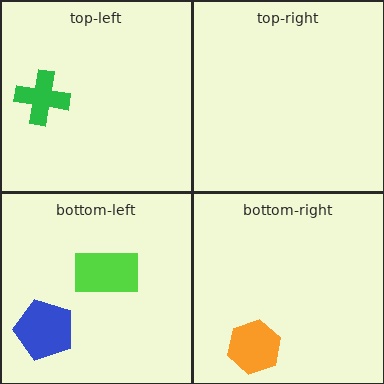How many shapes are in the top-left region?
1.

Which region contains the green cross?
The top-left region.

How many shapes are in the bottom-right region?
1.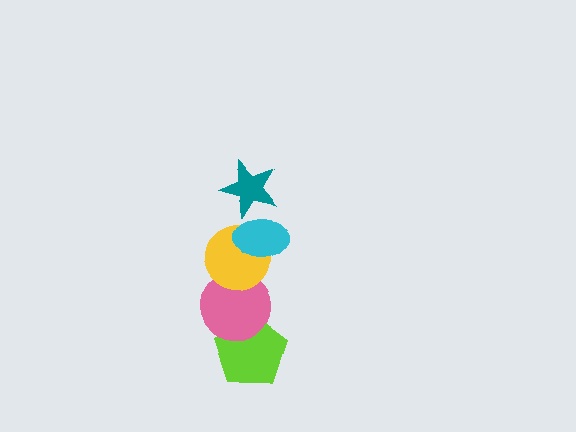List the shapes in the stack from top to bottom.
From top to bottom: the teal star, the cyan ellipse, the yellow circle, the pink circle, the lime pentagon.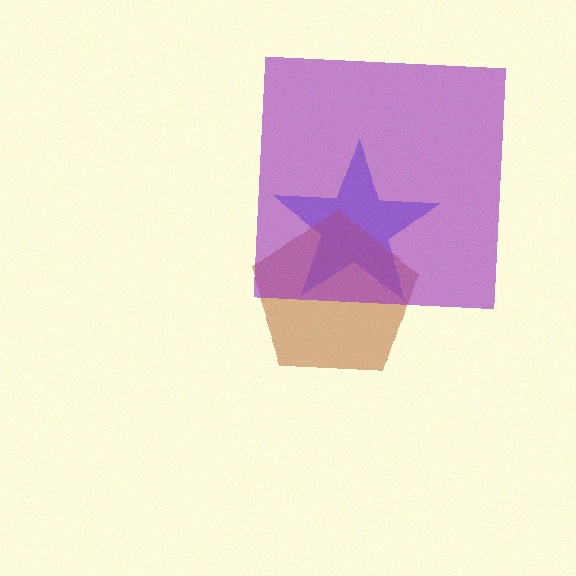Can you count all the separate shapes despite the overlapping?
Yes, there are 3 separate shapes.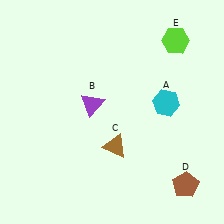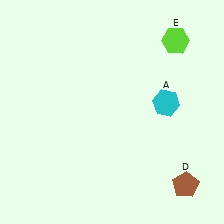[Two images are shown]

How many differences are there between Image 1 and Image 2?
There are 2 differences between the two images.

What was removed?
The brown triangle (C), the purple triangle (B) were removed in Image 2.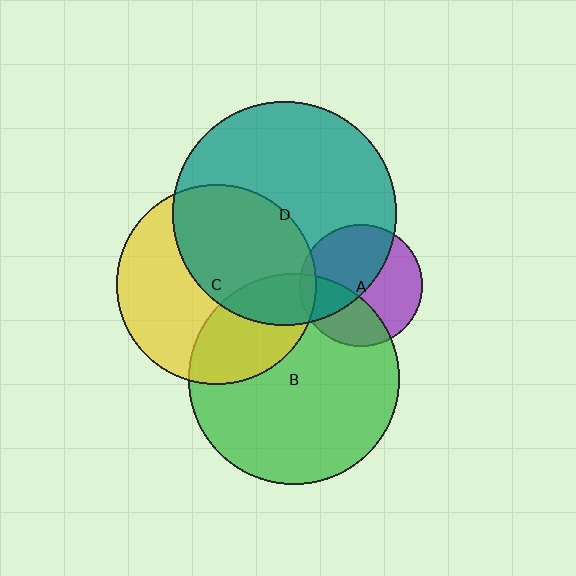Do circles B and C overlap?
Yes.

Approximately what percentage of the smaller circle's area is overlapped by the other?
Approximately 30%.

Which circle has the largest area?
Circle D (teal).